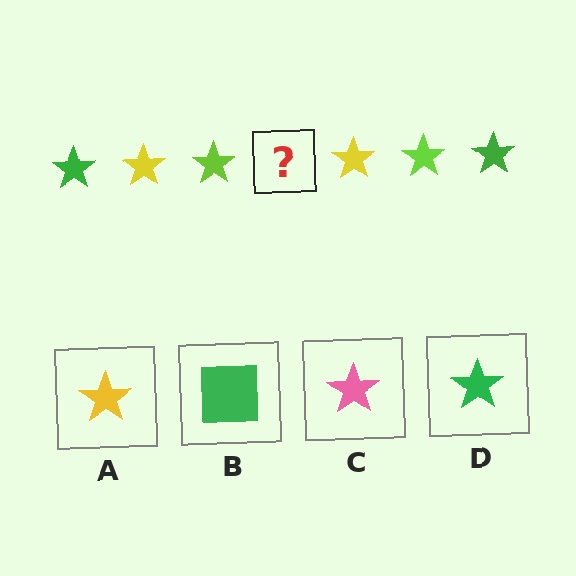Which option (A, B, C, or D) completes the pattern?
D.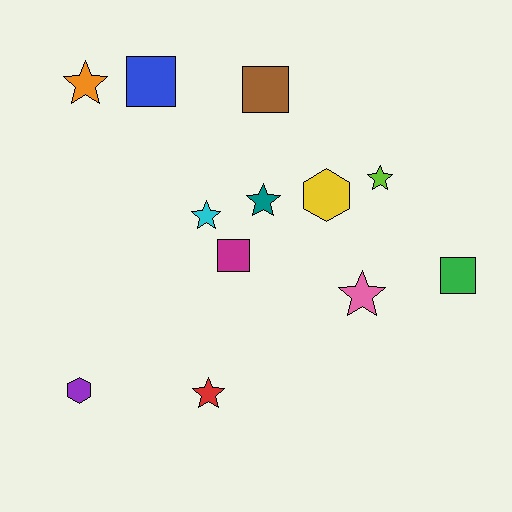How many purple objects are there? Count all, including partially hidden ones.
There is 1 purple object.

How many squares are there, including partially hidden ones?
There are 4 squares.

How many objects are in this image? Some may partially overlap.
There are 12 objects.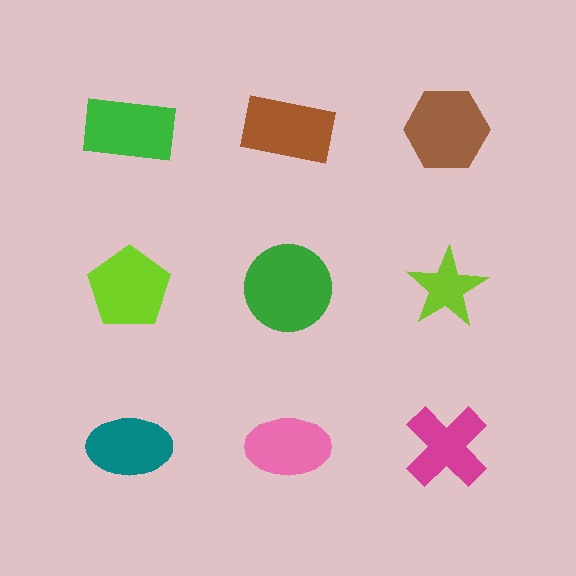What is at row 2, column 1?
A lime pentagon.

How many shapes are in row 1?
3 shapes.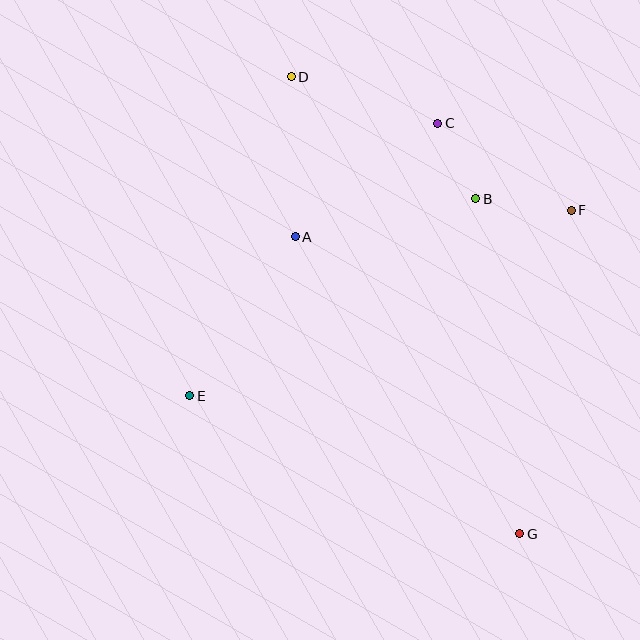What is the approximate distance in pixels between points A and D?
The distance between A and D is approximately 160 pixels.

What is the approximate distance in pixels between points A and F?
The distance between A and F is approximately 277 pixels.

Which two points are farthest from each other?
Points D and G are farthest from each other.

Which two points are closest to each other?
Points B and C are closest to each other.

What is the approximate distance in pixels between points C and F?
The distance between C and F is approximately 159 pixels.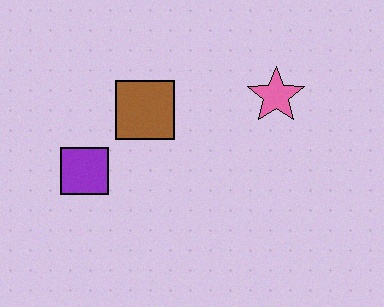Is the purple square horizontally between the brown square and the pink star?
No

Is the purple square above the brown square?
No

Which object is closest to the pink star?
The brown square is closest to the pink star.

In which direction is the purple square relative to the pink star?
The purple square is to the left of the pink star.